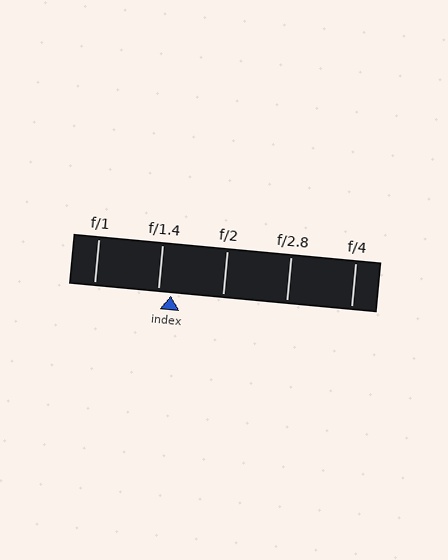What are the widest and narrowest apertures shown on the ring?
The widest aperture shown is f/1 and the narrowest is f/4.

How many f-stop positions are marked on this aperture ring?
There are 5 f-stop positions marked.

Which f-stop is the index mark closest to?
The index mark is closest to f/1.4.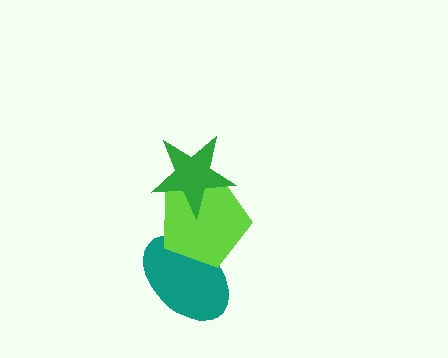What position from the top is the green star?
The green star is 1st from the top.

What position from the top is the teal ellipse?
The teal ellipse is 3rd from the top.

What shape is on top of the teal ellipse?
The lime pentagon is on top of the teal ellipse.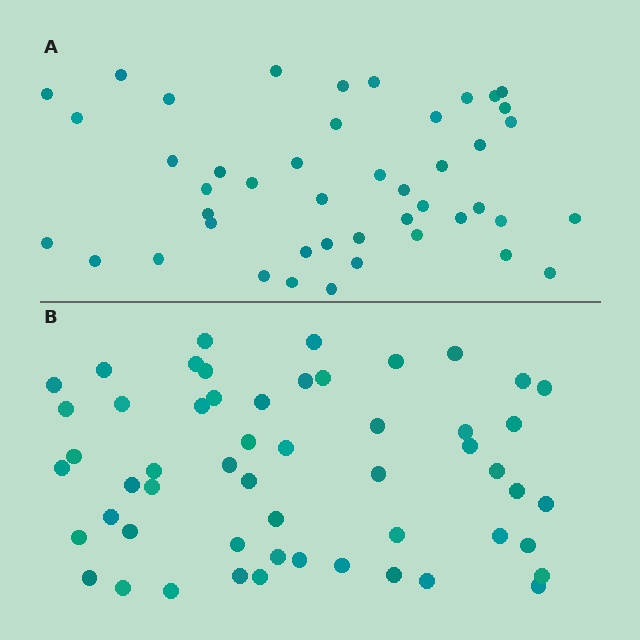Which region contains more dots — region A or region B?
Region B (the bottom region) has more dots.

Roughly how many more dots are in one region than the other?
Region B has roughly 8 or so more dots than region A.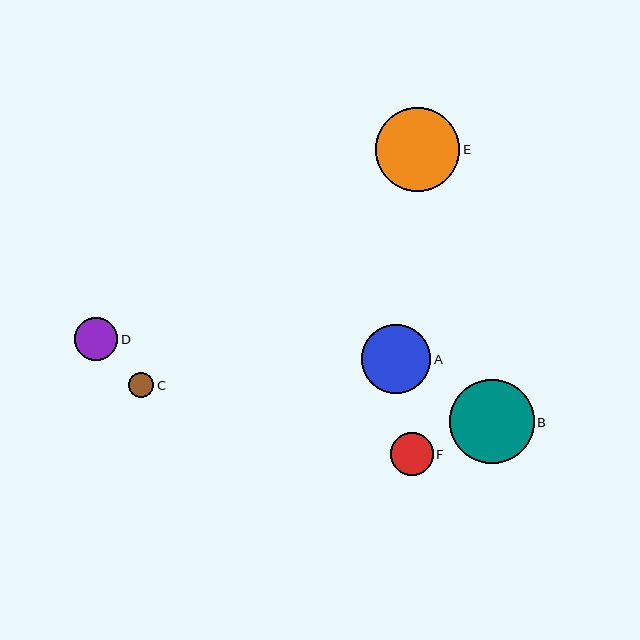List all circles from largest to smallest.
From largest to smallest: B, E, A, D, F, C.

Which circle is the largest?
Circle B is the largest with a size of approximately 85 pixels.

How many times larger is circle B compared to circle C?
Circle B is approximately 3.3 times the size of circle C.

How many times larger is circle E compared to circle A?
Circle E is approximately 1.2 times the size of circle A.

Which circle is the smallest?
Circle C is the smallest with a size of approximately 26 pixels.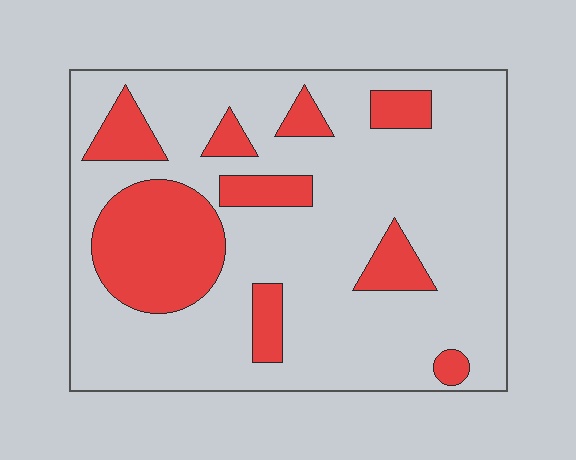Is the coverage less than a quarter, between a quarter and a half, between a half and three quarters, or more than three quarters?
Less than a quarter.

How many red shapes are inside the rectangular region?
9.